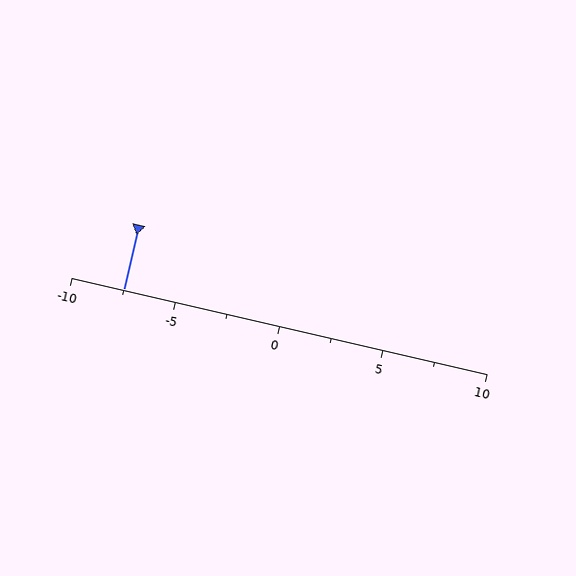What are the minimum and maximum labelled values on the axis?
The axis runs from -10 to 10.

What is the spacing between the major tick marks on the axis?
The major ticks are spaced 5 apart.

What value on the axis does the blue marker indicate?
The marker indicates approximately -7.5.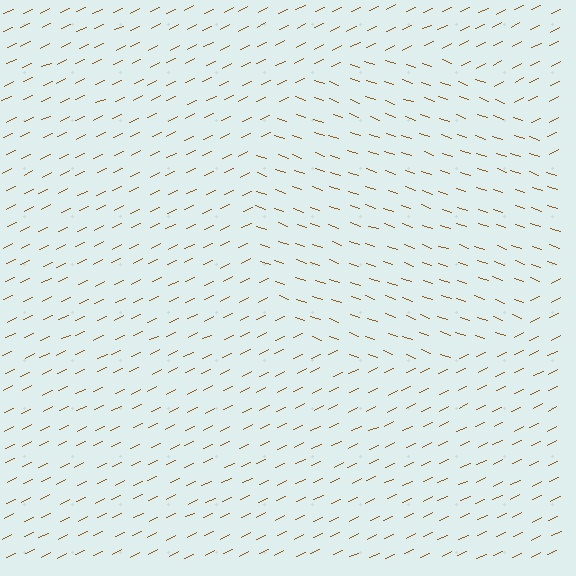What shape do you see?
I see a circle.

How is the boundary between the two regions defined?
The boundary is defined purely by a change in line orientation (approximately 45 degrees difference). All lines are the same color and thickness.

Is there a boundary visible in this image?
Yes, there is a texture boundary formed by a change in line orientation.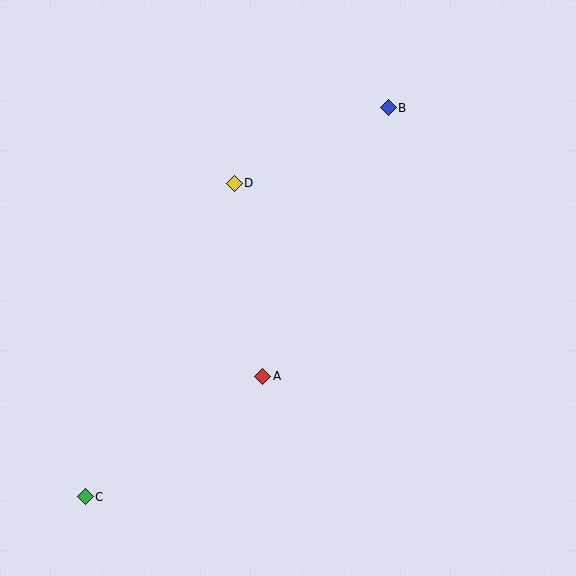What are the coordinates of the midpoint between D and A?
The midpoint between D and A is at (249, 280).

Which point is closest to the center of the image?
Point A at (263, 376) is closest to the center.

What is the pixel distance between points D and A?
The distance between D and A is 195 pixels.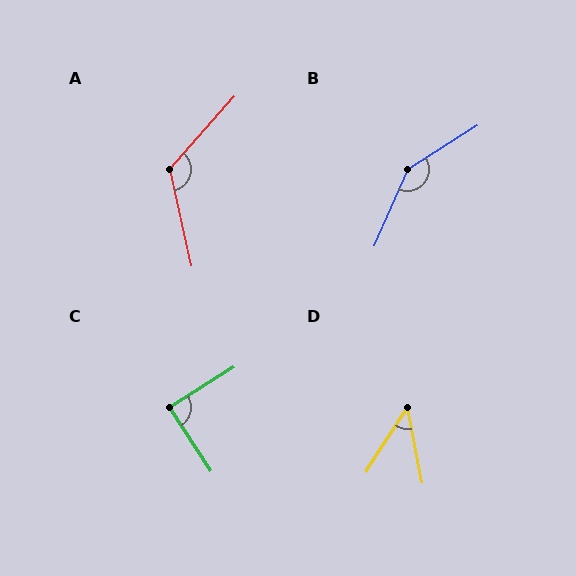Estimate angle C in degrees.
Approximately 88 degrees.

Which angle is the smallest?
D, at approximately 44 degrees.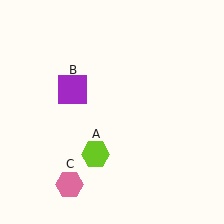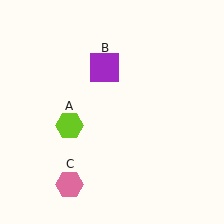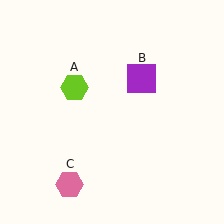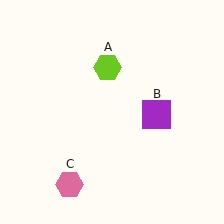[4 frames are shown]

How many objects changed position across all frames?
2 objects changed position: lime hexagon (object A), purple square (object B).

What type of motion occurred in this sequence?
The lime hexagon (object A), purple square (object B) rotated clockwise around the center of the scene.